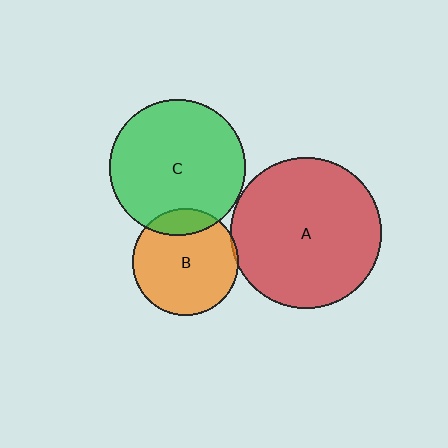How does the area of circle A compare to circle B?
Approximately 2.0 times.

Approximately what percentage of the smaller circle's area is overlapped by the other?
Approximately 15%.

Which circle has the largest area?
Circle A (red).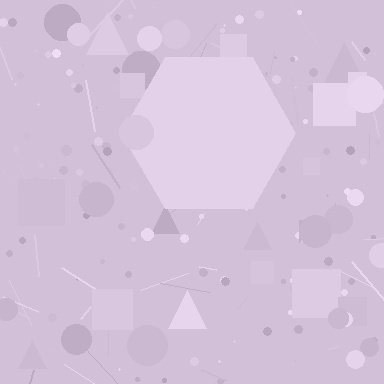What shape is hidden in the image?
A hexagon is hidden in the image.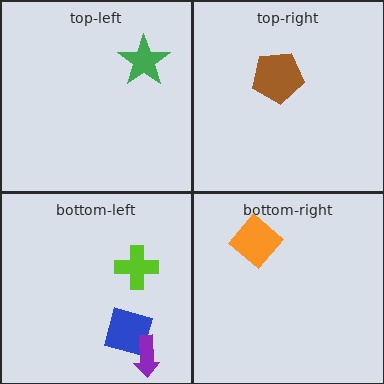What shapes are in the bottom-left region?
The blue diamond, the purple arrow, the lime cross.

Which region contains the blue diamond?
The bottom-left region.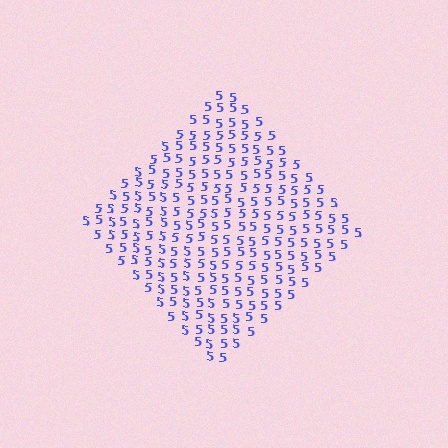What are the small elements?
The small elements are digit 5's.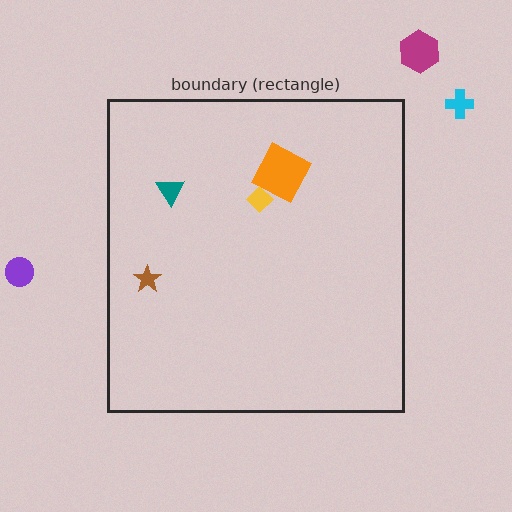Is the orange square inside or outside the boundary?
Inside.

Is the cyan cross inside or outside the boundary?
Outside.